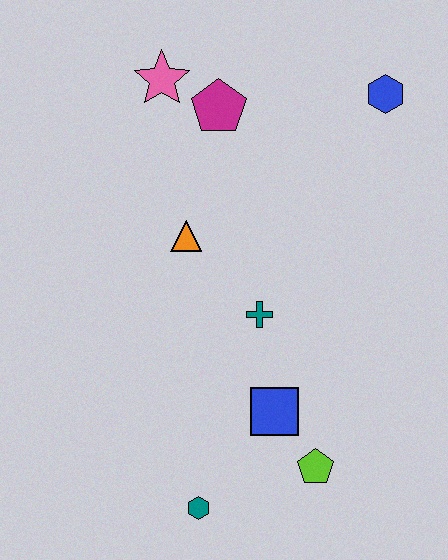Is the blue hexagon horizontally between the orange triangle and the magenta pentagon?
No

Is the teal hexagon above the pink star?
No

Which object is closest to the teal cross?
The blue square is closest to the teal cross.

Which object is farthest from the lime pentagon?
The pink star is farthest from the lime pentagon.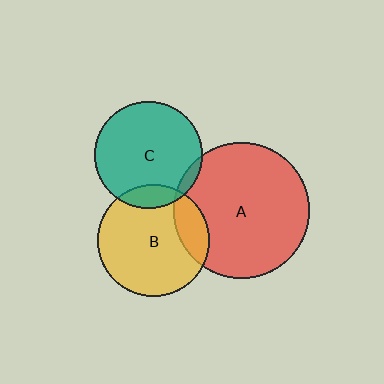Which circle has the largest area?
Circle A (red).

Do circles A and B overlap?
Yes.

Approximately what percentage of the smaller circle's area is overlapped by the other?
Approximately 20%.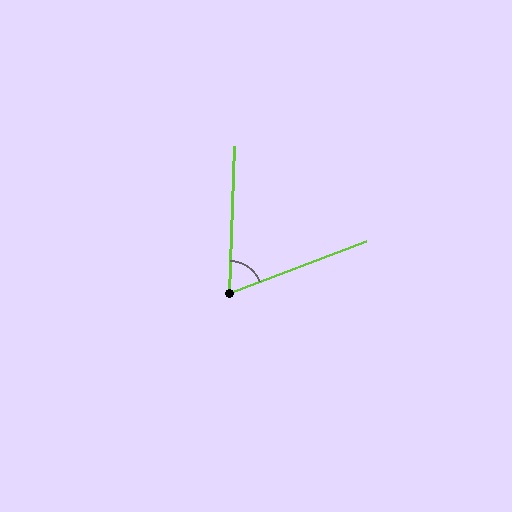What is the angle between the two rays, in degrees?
Approximately 67 degrees.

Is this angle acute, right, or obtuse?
It is acute.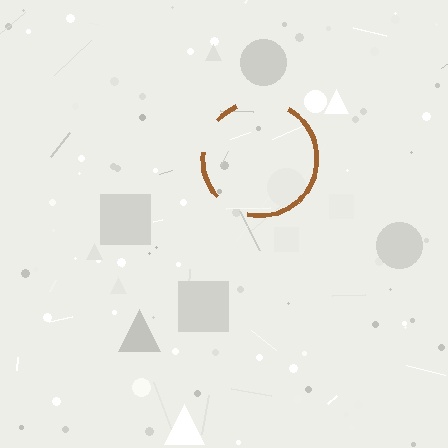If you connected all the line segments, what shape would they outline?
They would outline a circle.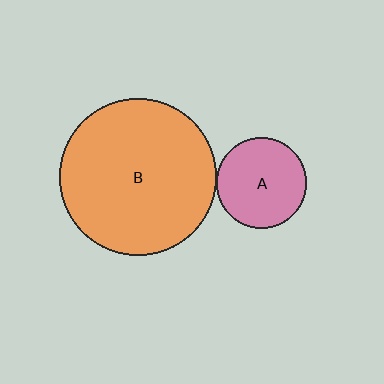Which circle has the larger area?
Circle B (orange).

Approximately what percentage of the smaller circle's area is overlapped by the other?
Approximately 5%.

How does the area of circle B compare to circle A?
Approximately 3.0 times.